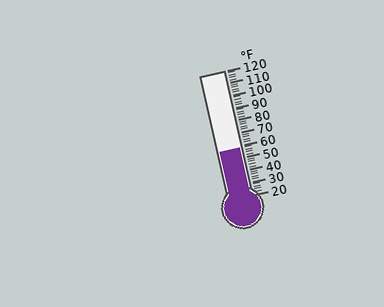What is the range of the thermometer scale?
The thermometer scale ranges from 20°F to 120°F.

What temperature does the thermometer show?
The thermometer shows approximately 58°F.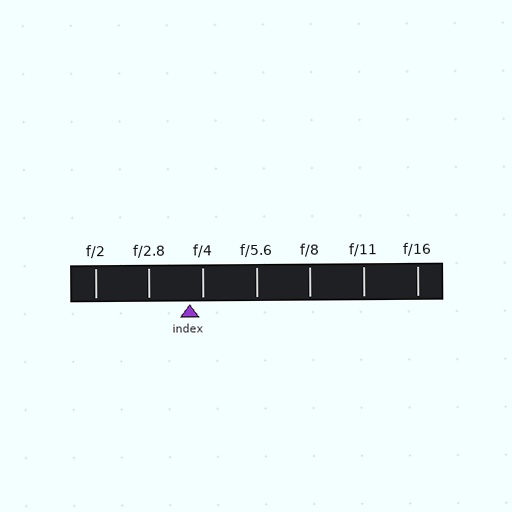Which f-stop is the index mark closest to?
The index mark is closest to f/4.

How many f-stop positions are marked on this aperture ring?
There are 7 f-stop positions marked.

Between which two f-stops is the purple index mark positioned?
The index mark is between f/2.8 and f/4.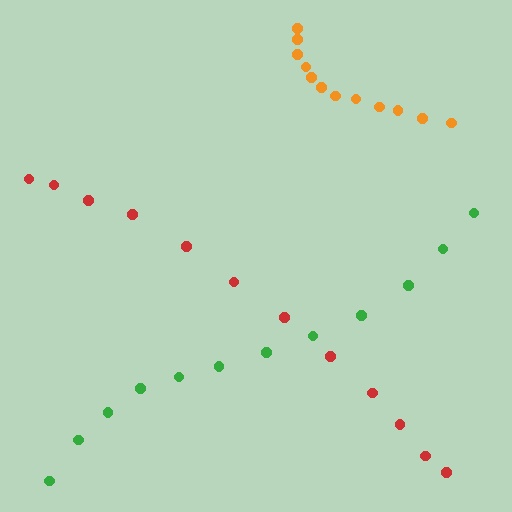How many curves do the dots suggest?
There are 3 distinct paths.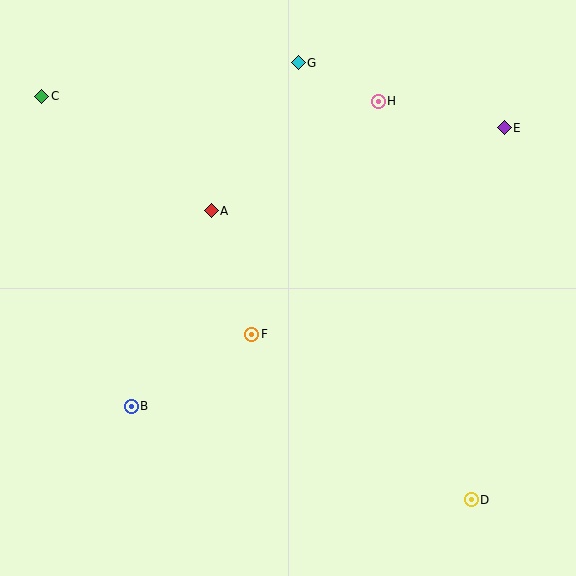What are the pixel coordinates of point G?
Point G is at (298, 63).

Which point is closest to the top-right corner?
Point E is closest to the top-right corner.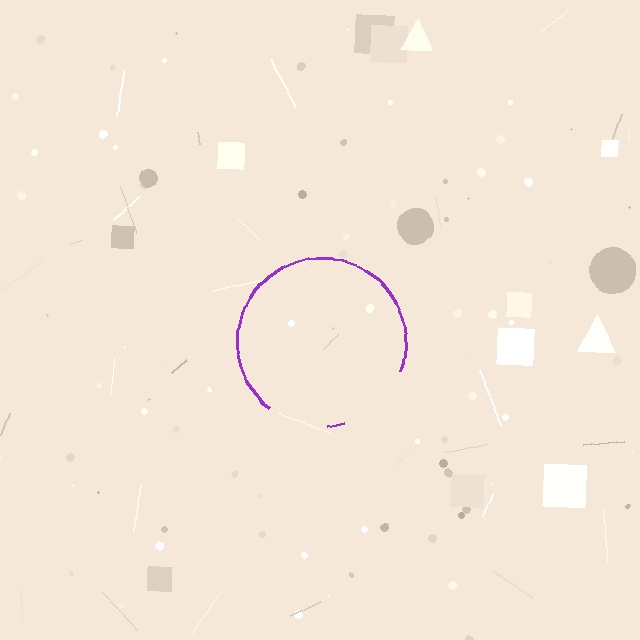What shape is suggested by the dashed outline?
The dashed outline suggests a circle.